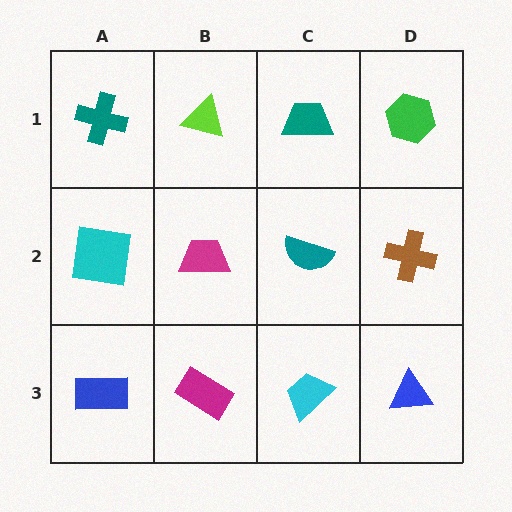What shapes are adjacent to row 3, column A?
A cyan square (row 2, column A), a magenta rectangle (row 3, column B).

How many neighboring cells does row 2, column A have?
3.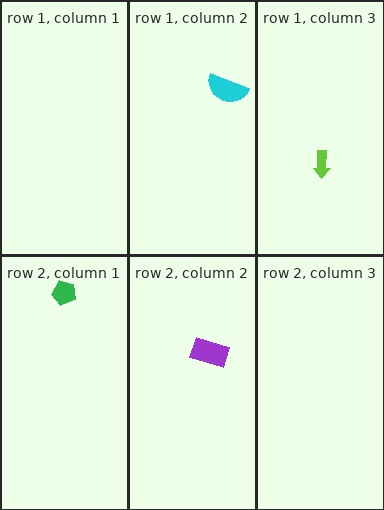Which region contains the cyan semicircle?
The row 1, column 2 region.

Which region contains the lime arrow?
The row 1, column 3 region.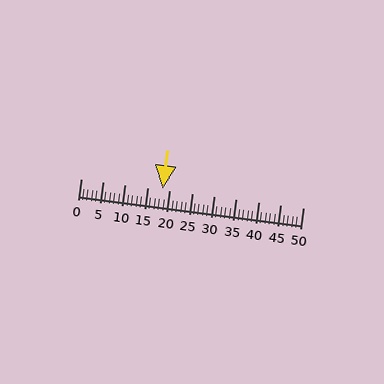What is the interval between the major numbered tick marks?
The major tick marks are spaced 5 units apart.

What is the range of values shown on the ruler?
The ruler shows values from 0 to 50.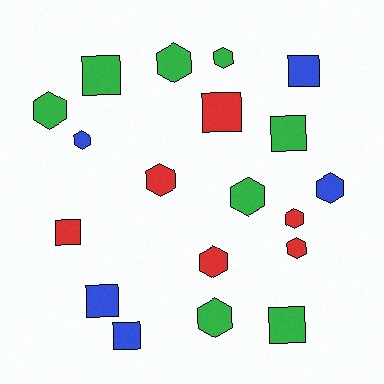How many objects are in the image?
There are 19 objects.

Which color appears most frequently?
Green, with 8 objects.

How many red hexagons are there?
There are 4 red hexagons.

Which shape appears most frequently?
Hexagon, with 11 objects.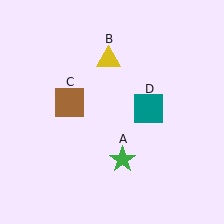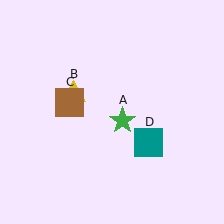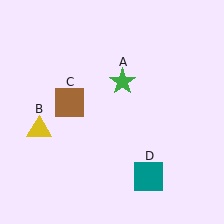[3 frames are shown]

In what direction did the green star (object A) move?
The green star (object A) moved up.